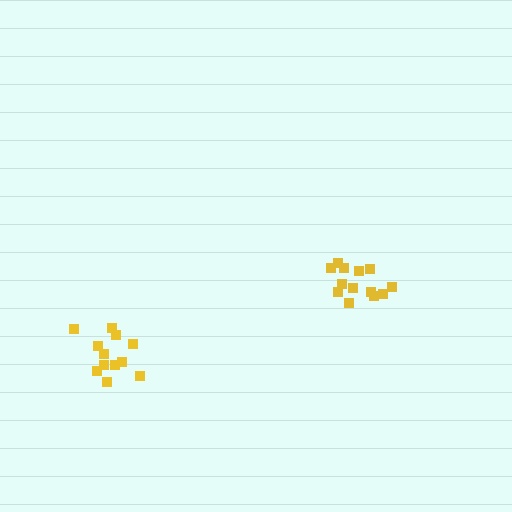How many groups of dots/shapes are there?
There are 2 groups.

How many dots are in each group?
Group 1: 13 dots, Group 2: 12 dots (25 total).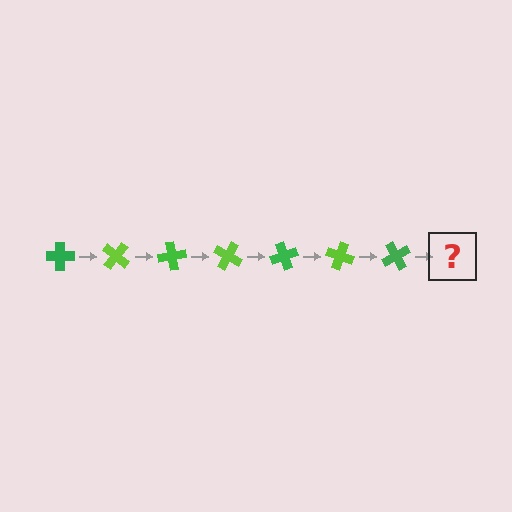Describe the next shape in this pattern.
It should be a lime cross, rotated 280 degrees from the start.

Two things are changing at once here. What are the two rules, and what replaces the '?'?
The two rules are that it rotates 40 degrees each step and the color cycles through green and lime. The '?' should be a lime cross, rotated 280 degrees from the start.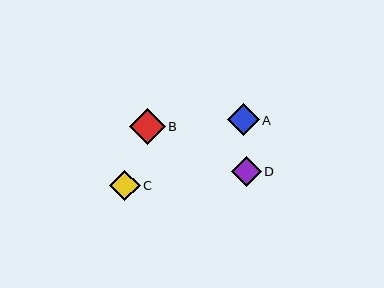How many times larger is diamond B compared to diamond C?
Diamond B is approximately 1.2 times the size of diamond C.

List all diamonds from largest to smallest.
From largest to smallest: B, A, C, D.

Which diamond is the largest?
Diamond B is the largest with a size of approximately 36 pixels.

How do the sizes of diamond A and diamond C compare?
Diamond A and diamond C are approximately the same size.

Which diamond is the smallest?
Diamond D is the smallest with a size of approximately 29 pixels.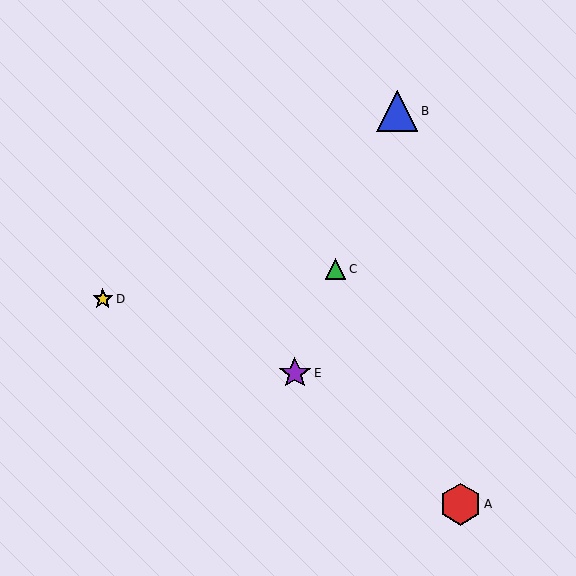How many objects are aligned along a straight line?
3 objects (B, C, E) are aligned along a straight line.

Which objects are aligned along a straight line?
Objects B, C, E are aligned along a straight line.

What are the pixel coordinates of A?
Object A is at (460, 504).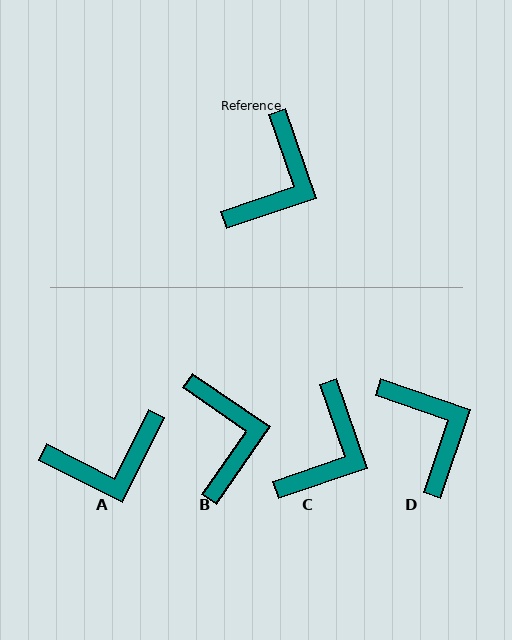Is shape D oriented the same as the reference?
No, it is off by about 52 degrees.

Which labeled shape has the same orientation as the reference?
C.